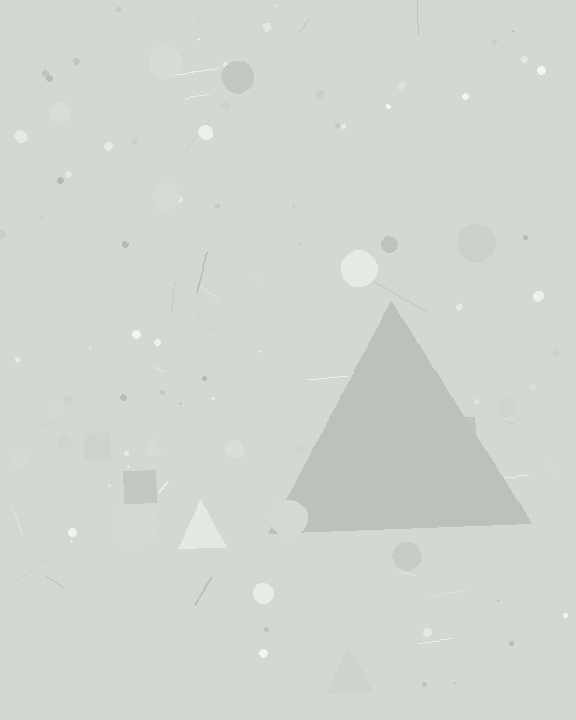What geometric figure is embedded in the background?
A triangle is embedded in the background.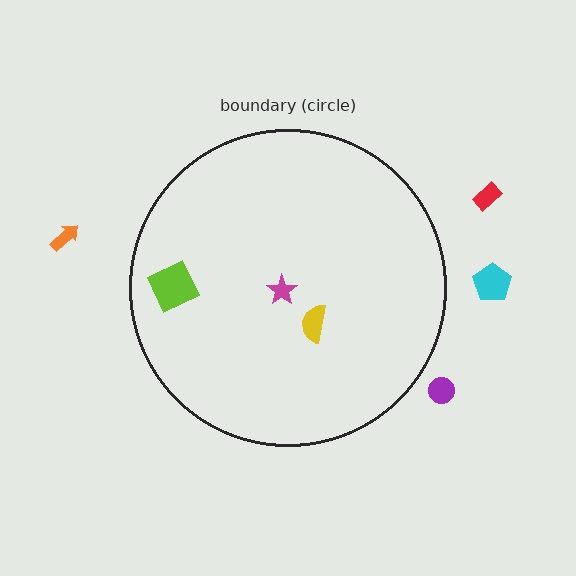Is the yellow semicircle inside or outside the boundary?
Inside.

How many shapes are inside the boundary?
3 inside, 4 outside.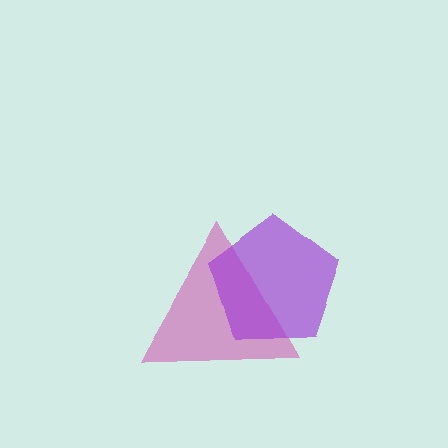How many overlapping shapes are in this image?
There are 2 overlapping shapes in the image.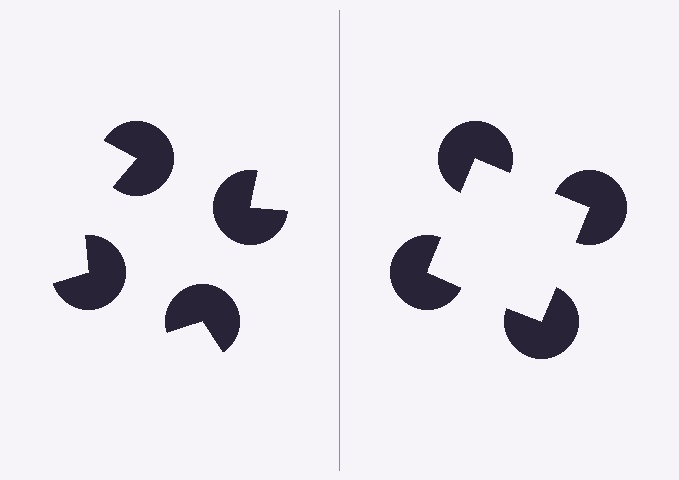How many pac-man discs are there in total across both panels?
8 — 4 on each side.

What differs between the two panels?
The pac-man discs are positioned identically on both sides; only the wedge orientations differ. On the right they align to a square; on the left they are misaligned.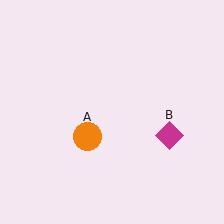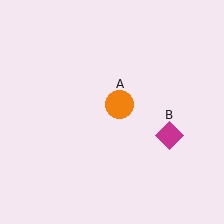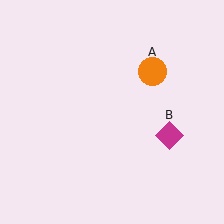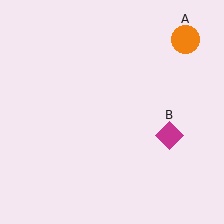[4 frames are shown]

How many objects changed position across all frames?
1 object changed position: orange circle (object A).